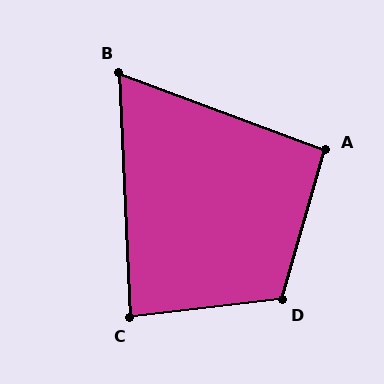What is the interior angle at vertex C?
Approximately 86 degrees (approximately right).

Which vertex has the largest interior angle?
D, at approximately 113 degrees.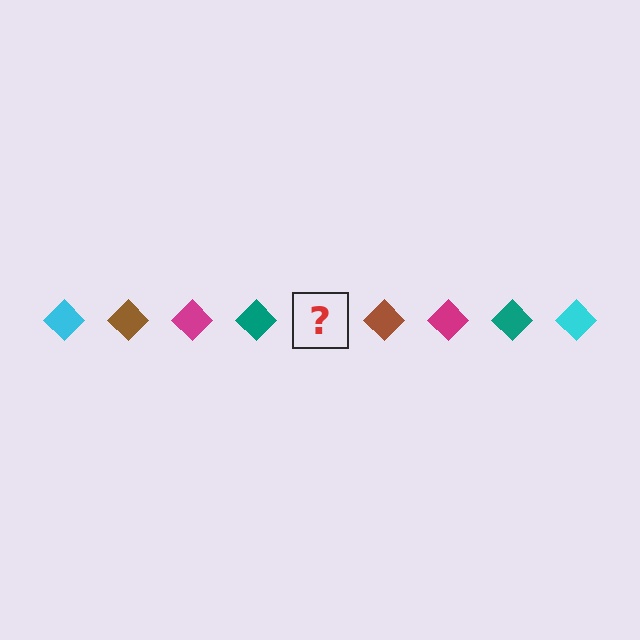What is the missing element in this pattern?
The missing element is a cyan diamond.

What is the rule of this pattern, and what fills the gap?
The rule is that the pattern cycles through cyan, brown, magenta, teal diamonds. The gap should be filled with a cyan diamond.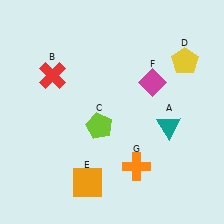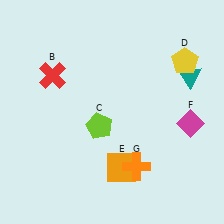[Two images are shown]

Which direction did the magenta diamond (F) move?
The magenta diamond (F) moved down.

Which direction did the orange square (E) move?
The orange square (E) moved right.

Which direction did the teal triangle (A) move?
The teal triangle (A) moved up.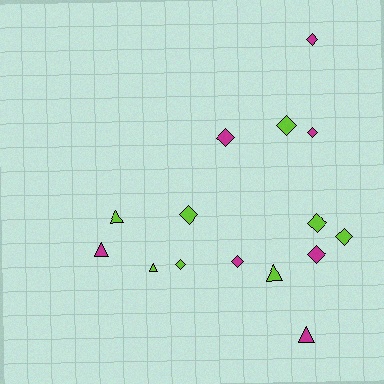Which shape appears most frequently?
Diamond, with 10 objects.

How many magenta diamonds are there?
There are 5 magenta diamonds.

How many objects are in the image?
There are 15 objects.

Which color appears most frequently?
Lime, with 8 objects.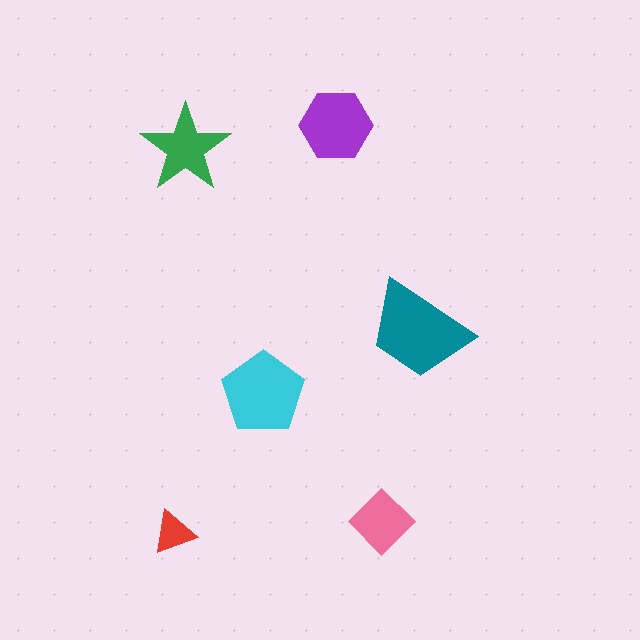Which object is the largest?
The teal trapezoid.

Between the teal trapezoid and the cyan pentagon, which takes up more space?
The teal trapezoid.